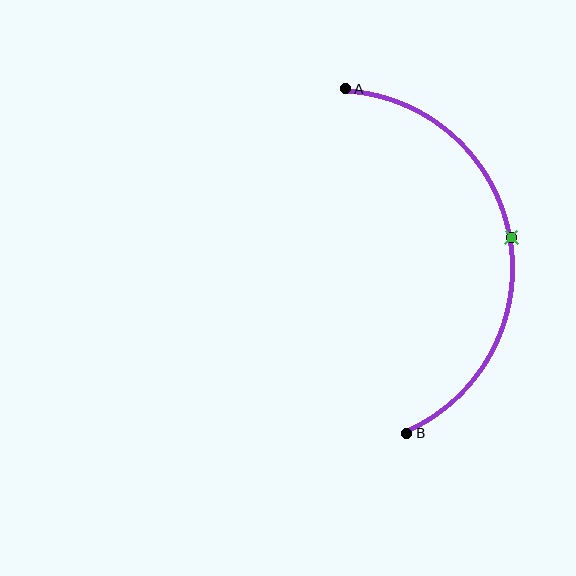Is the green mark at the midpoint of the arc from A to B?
Yes. The green mark lies on the arc at equal arc-length from both A and B — it is the arc midpoint.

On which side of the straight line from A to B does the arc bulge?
The arc bulges to the right of the straight line connecting A and B.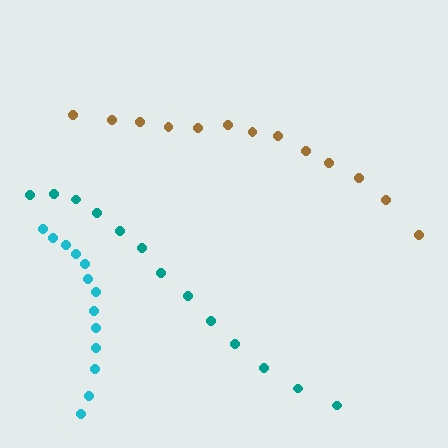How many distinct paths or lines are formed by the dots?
There are 3 distinct paths.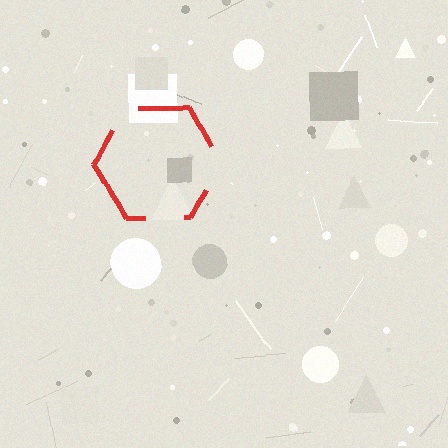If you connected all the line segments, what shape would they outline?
They would outline a hexagon.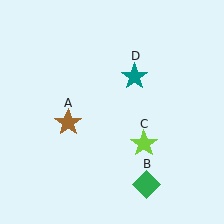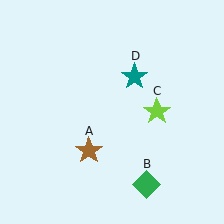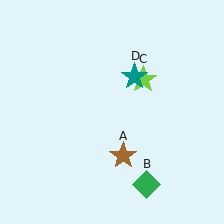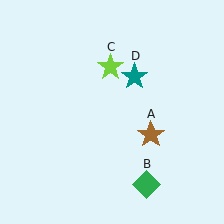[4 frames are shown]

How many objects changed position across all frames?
2 objects changed position: brown star (object A), lime star (object C).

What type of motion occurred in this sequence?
The brown star (object A), lime star (object C) rotated counterclockwise around the center of the scene.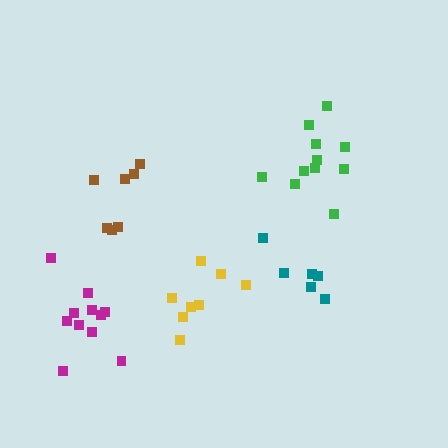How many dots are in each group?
Group 1: 6 dots, Group 2: 8 dots, Group 3: 11 dots, Group 4: 7 dots, Group 5: 11 dots (43 total).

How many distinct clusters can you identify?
There are 5 distinct clusters.